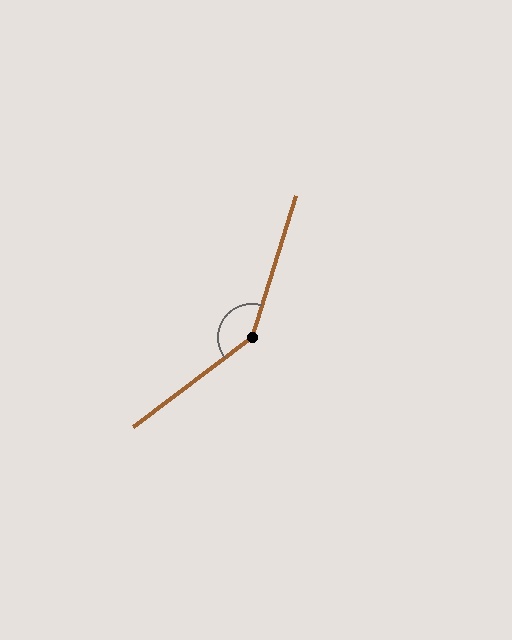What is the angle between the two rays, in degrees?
Approximately 144 degrees.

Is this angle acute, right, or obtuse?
It is obtuse.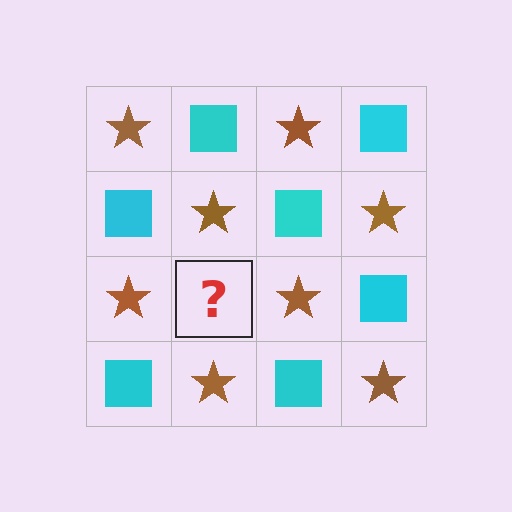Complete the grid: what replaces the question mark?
The question mark should be replaced with a cyan square.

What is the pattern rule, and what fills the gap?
The rule is that it alternates brown star and cyan square in a checkerboard pattern. The gap should be filled with a cyan square.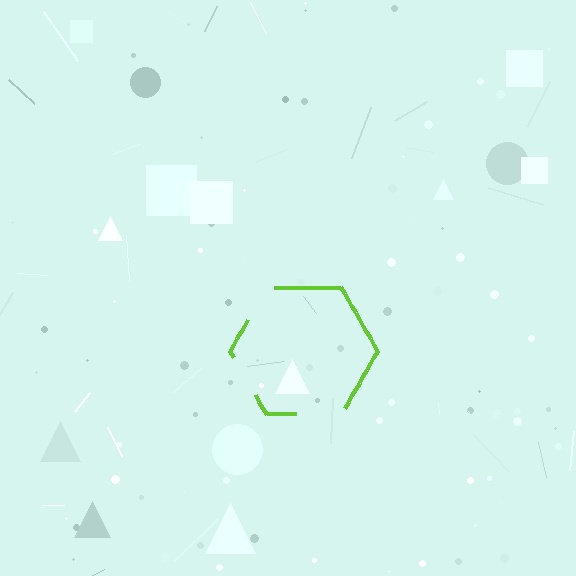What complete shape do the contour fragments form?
The contour fragments form a hexagon.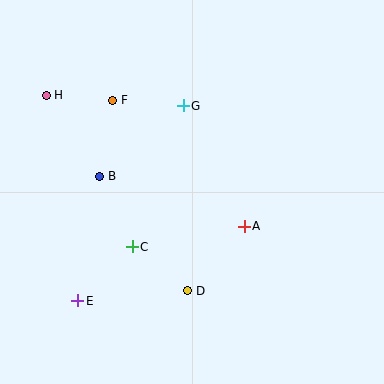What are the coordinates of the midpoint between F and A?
The midpoint between F and A is at (178, 163).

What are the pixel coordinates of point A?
Point A is at (244, 226).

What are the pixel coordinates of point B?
Point B is at (100, 176).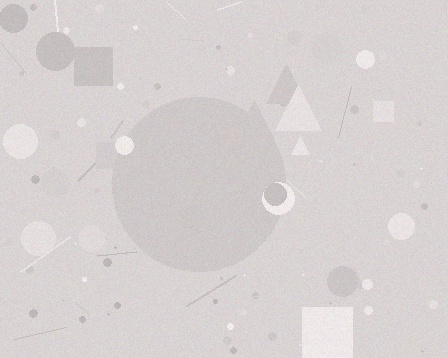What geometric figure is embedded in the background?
A circle is embedded in the background.